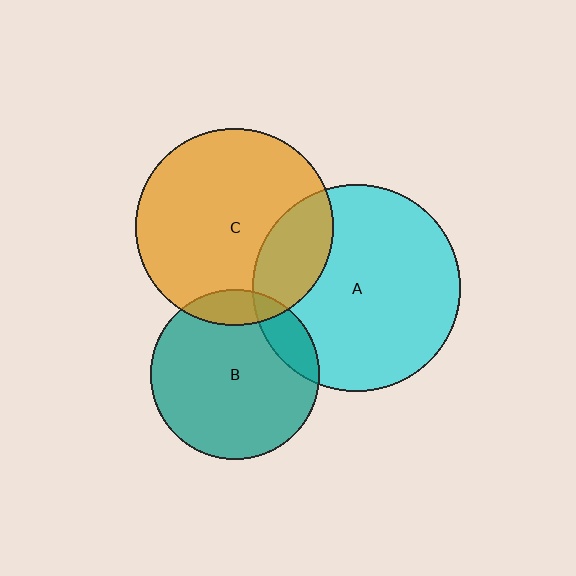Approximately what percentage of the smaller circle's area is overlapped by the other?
Approximately 10%.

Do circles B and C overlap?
Yes.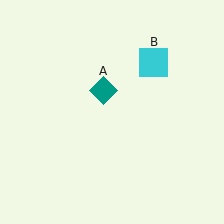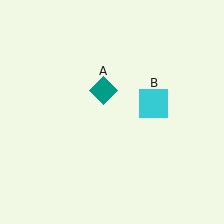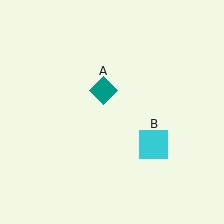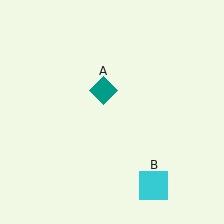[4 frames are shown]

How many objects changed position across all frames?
1 object changed position: cyan square (object B).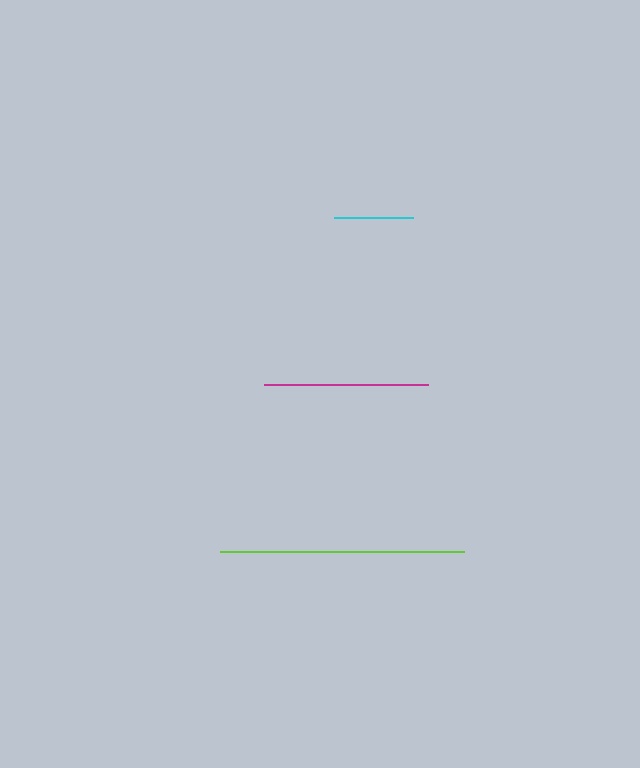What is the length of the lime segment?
The lime segment is approximately 244 pixels long.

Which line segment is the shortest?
The cyan line is the shortest at approximately 79 pixels.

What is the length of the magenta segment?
The magenta segment is approximately 164 pixels long.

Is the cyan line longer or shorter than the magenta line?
The magenta line is longer than the cyan line.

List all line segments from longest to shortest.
From longest to shortest: lime, magenta, cyan.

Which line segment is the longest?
The lime line is the longest at approximately 244 pixels.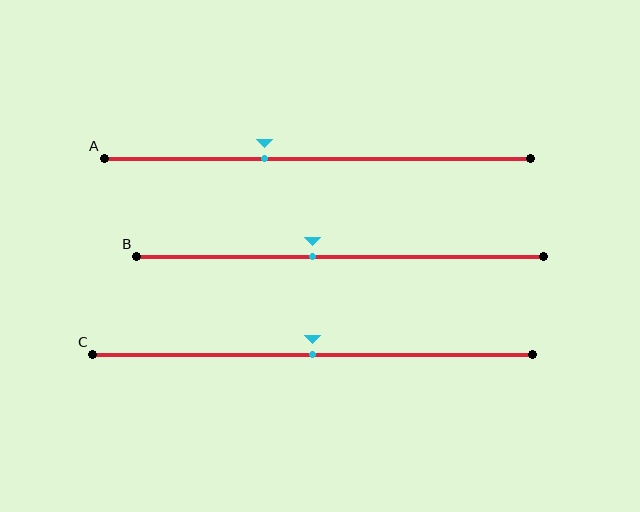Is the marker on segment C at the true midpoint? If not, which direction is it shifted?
Yes, the marker on segment C is at the true midpoint.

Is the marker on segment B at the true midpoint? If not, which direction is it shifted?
No, the marker on segment B is shifted to the left by about 7% of the segment length.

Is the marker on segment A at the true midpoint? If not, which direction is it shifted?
No, the marker on segment A is shifted to the left by about 12% of the segment length.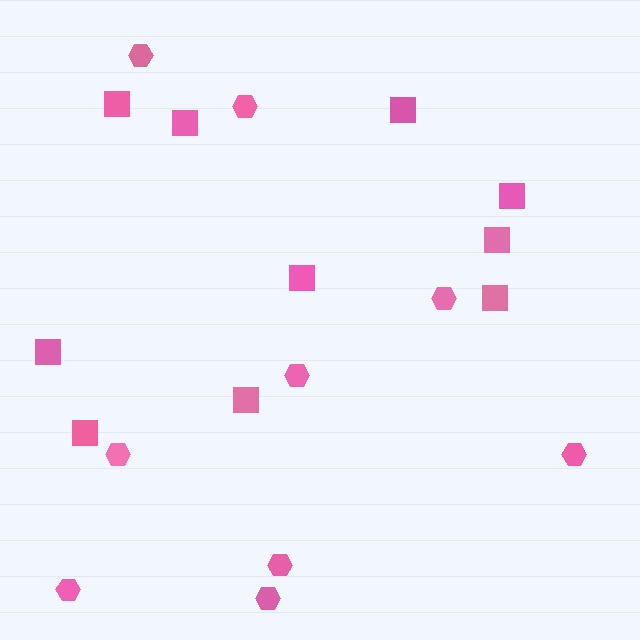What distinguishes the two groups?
There are 2 groups: one group of squares (10) and one group of hexagons (9).